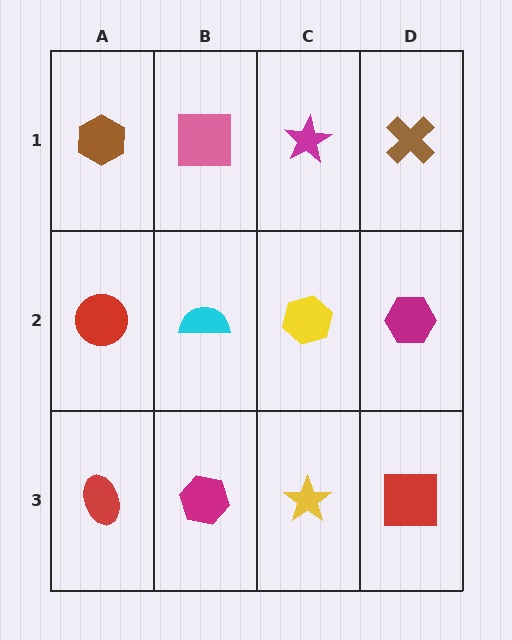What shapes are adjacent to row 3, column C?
A yellow hexagon (row 2, column C), a magenta hexagon (row 3, column B), a red square (row 3, column D).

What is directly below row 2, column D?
A red square.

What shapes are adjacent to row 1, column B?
A cyan semicircle (row 2, column B), a brown hexagon (row 1, column A), a magenta star (row 1, column C).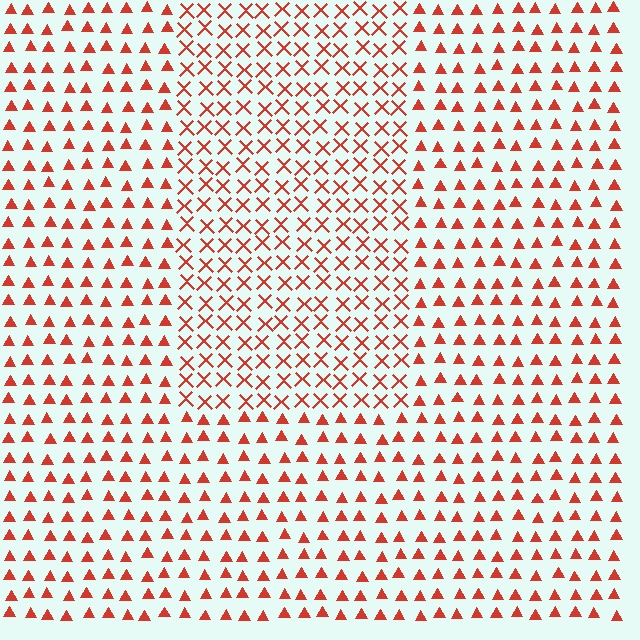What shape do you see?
I see a rectangle.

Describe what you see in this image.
The image is filled with small red elements arranged in a uniform grid. A rectangle-shaped region contains X marks, while the surrounding area contains triangles. The boundary is defined purely by the change in element shape.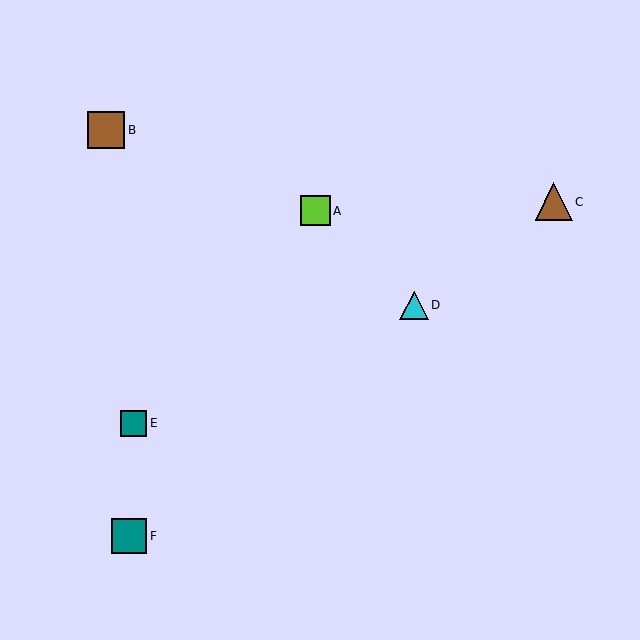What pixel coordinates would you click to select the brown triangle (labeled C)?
Click at (554, 202) to select the brown triangle C.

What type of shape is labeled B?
Shape B is a brown square.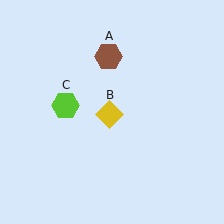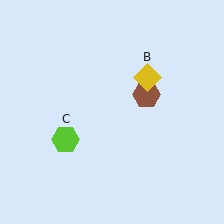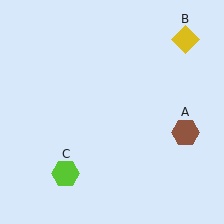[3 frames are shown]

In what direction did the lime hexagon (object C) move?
The lime hexagon (object C) moved down.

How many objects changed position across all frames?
3 objects changed position: brown hexagon (object A), yellow diamond (object B), lime hexagon (object C).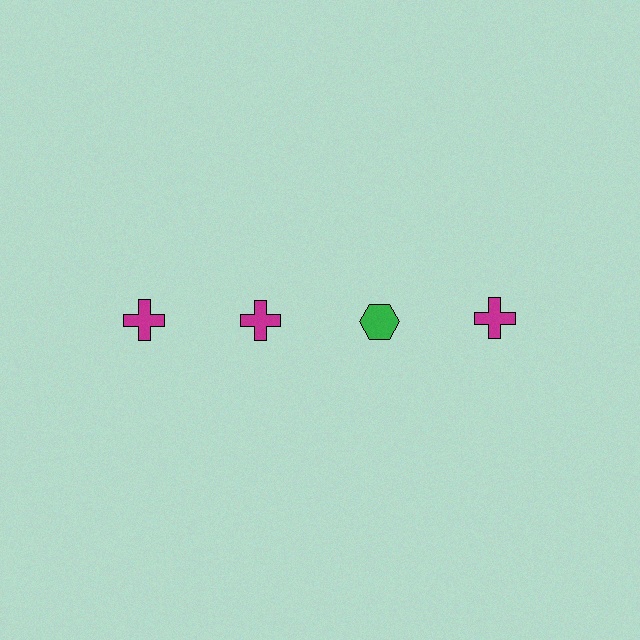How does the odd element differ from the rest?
It differs in both color (green instead of magenta) and shape (hexagon instead of cross).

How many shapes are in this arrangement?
There are 4 shapes arranged in a grid pattern.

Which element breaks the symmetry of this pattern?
The green hexagon in the top row, center column breaks the symmetry. All other shapes are magenta crosses.